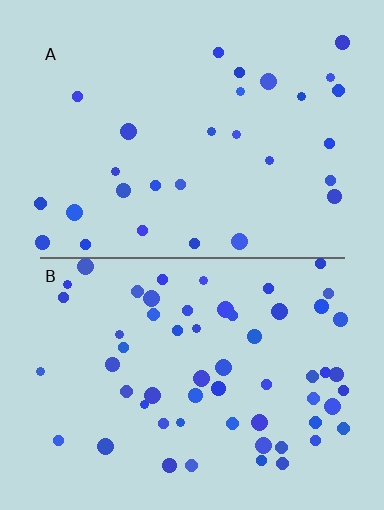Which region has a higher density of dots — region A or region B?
B (the bottom).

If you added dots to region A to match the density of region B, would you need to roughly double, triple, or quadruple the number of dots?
Approximately double.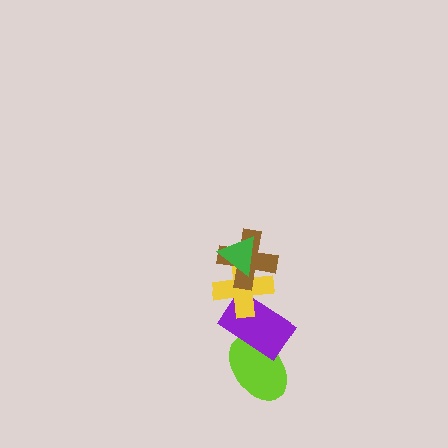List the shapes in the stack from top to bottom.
From top to bottom: the green triangle, the brown cross, the yellow cross, the purple rectangle, the lime ellipse.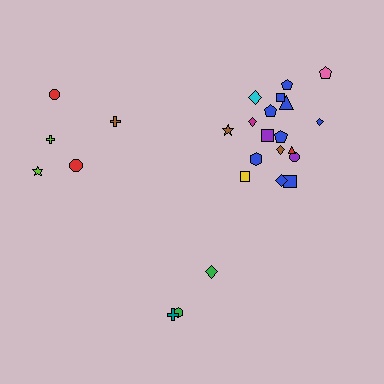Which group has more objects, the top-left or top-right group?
The top-right group.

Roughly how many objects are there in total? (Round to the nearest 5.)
Roughly 25 objects in total.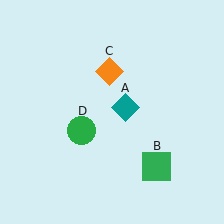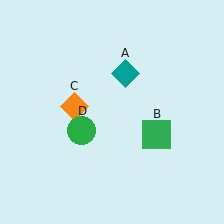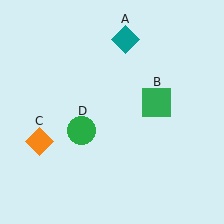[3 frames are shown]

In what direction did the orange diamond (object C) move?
The orange diamond (object C) moved down and to the left.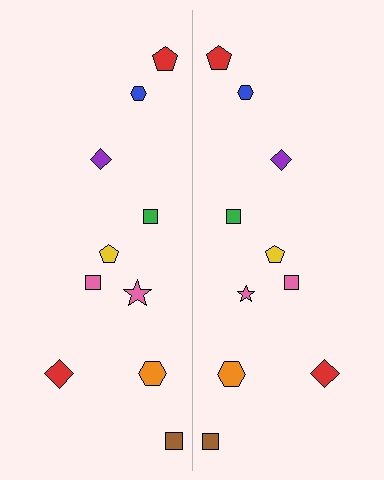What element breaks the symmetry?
The pink star on the right side has a different size than its mirror counterpart.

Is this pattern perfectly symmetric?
No, the pattern is not perfectly symmetric. The pink star on the right side has a different size than its mirror counterpart.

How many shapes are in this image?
There are 20 shapes in this image.